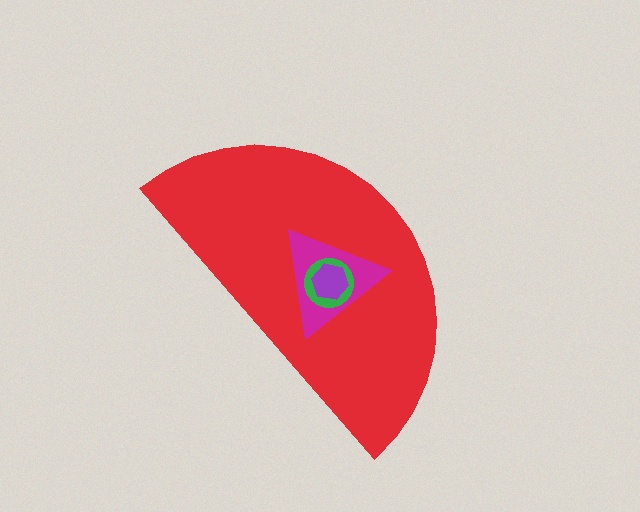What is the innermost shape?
The purple hexagon.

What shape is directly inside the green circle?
The purple hexagon.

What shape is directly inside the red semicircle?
The magenta triangle.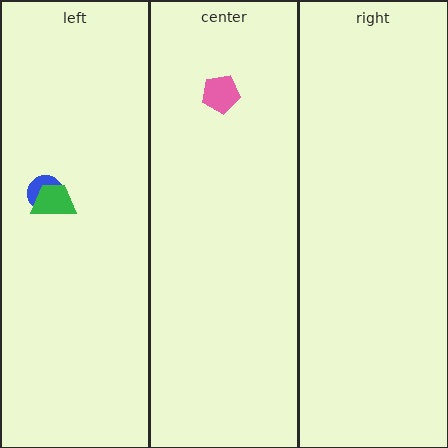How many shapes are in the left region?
2.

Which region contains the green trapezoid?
The left region.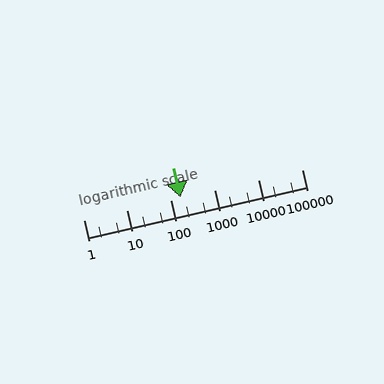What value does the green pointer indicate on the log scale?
The pointer indicates approximately 170.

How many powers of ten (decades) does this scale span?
The scale spans 5 decades, from 1 to 100000.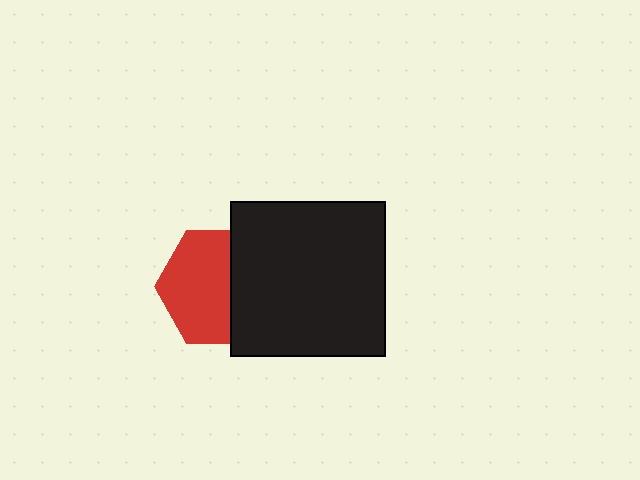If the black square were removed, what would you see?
You would see the complete red hexagon.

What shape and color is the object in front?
The object in front is a black square.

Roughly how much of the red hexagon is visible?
About half of it is visible (roughly 60%).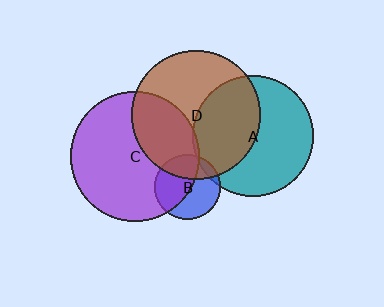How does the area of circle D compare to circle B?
Approximately 3.9 times.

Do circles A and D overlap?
Yes.